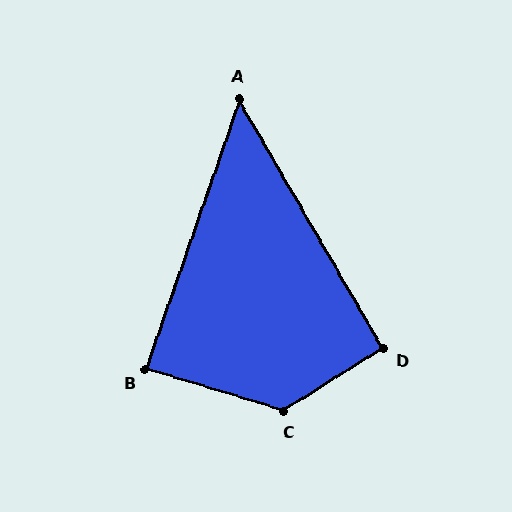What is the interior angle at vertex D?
Approximately 92 degrees (approximately right).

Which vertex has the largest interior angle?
C, at approximately 131 degrees.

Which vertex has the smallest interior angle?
A, at approximately 49 degrees.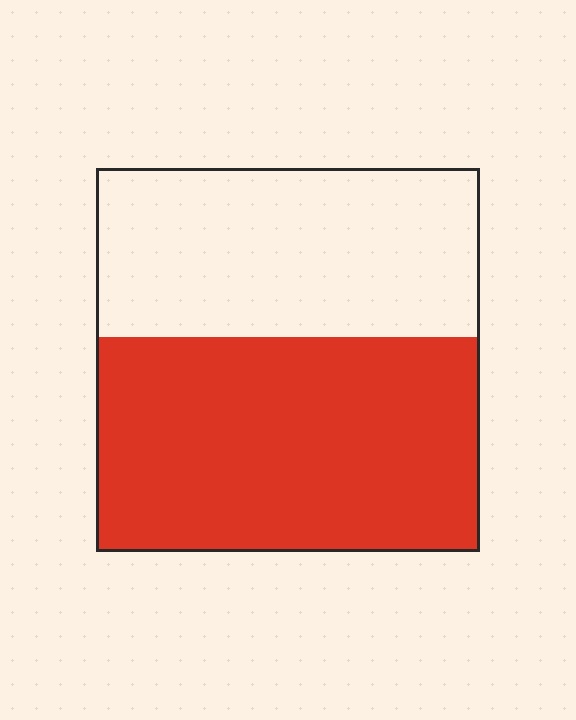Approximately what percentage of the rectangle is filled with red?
Approximately 55%.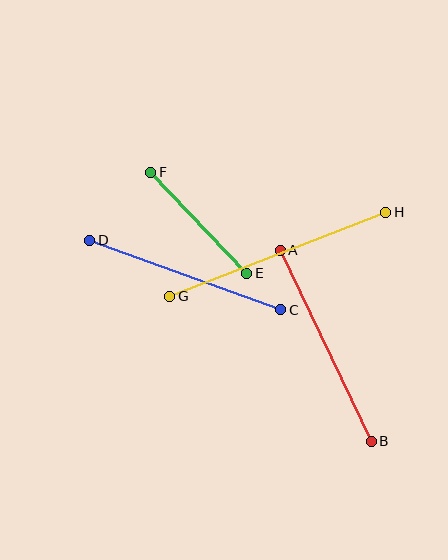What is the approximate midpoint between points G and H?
The midpoint is at approximately (278, 254) pixels.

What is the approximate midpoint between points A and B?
The midpoint is at approximately (326, 346) pixels.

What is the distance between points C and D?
The distance is approximately 203 pixels.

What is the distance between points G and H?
The distance is approximately 232 pixels.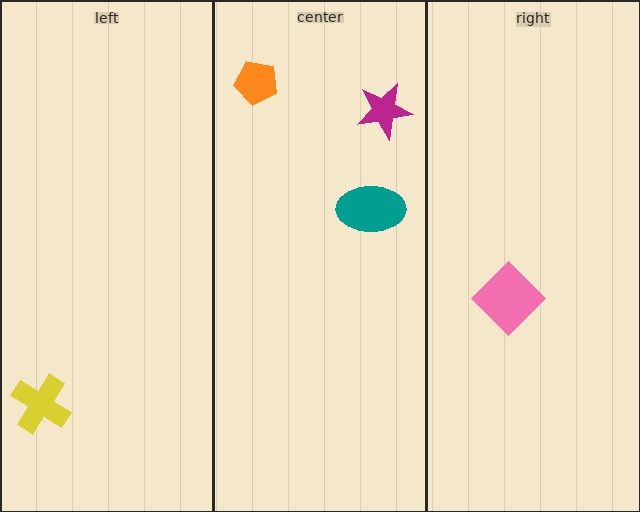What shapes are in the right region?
The pink diamond.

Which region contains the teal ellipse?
The center region.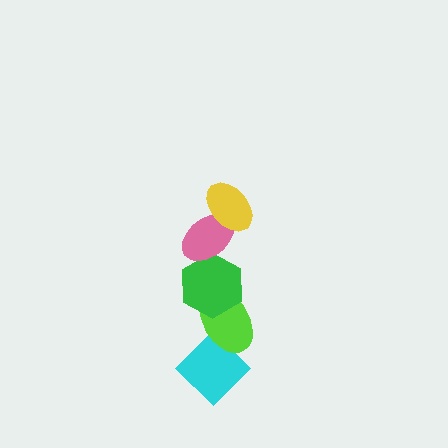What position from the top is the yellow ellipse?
The yellow ellipse is 1st from the top.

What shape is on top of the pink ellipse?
The yellow ellipse is on top of the pink ellipse.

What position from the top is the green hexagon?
The green hexagon is 3rd from the top.